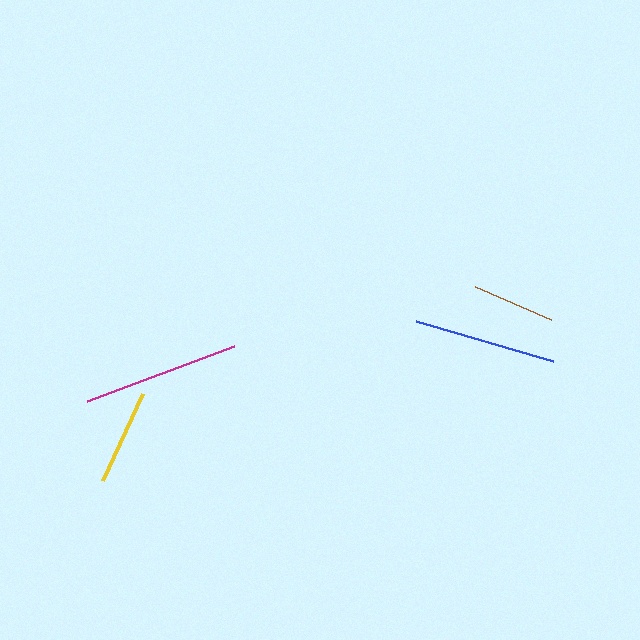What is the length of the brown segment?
The brown segment is approximately 83 pixels long.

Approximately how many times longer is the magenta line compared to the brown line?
The magenta line is approximately 1.9 times the length of the brown line.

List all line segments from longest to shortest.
From longest to shortest: magenta, blue, yellow, brown.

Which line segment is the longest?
The magenta line is the longest at approximately 156 pixels.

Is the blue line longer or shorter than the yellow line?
The blue line is longer than the yellow line.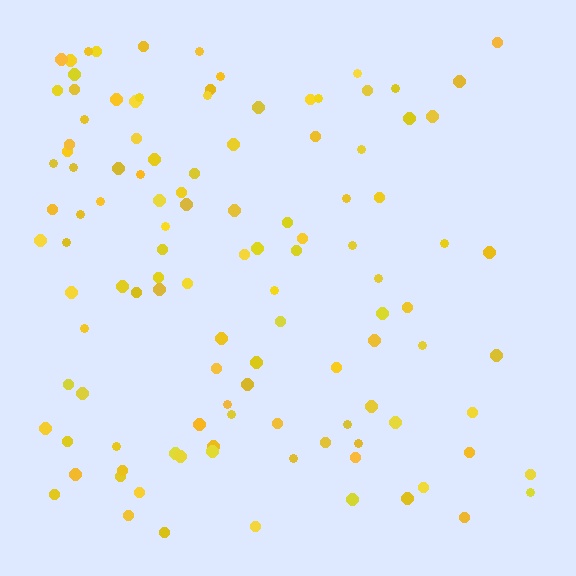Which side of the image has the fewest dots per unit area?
The right.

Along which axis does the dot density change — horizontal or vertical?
Horizontal.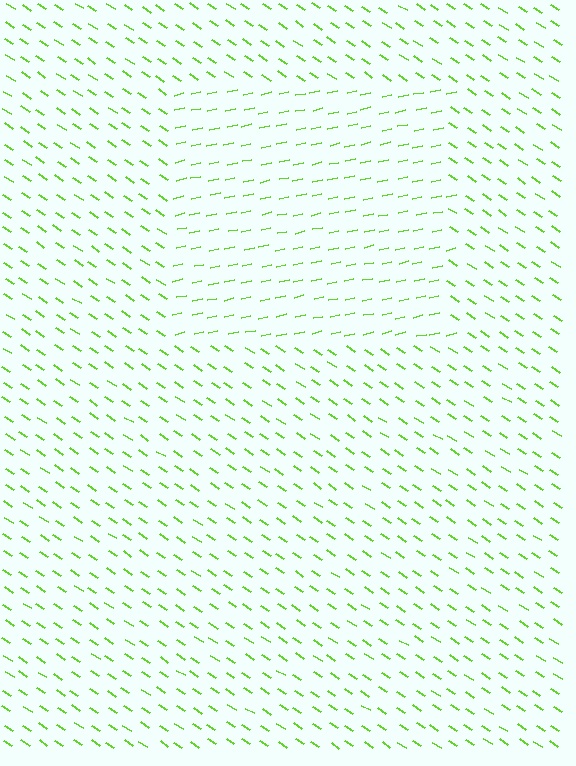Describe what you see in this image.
The image is filled with small lime line segments. A rectangle region in the image has lines oriented differently from the surrounding lines, creating a visible texture boundary.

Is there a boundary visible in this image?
Yes, there is a texture boundary formed by a change in line orientation.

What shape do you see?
I see a rectangle.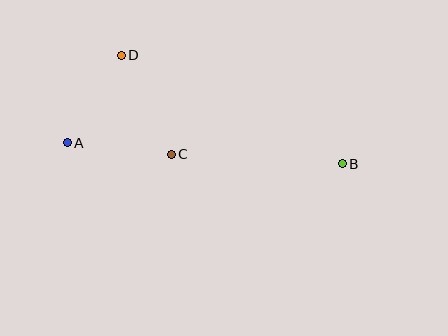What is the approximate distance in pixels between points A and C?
The distance between A and C is approximately 104 pixels.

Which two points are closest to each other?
Points A and D are closest to each other.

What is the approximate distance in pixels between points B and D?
The distance between B and D is approximately 247 pixels.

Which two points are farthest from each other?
Points A and B are farthest from each other.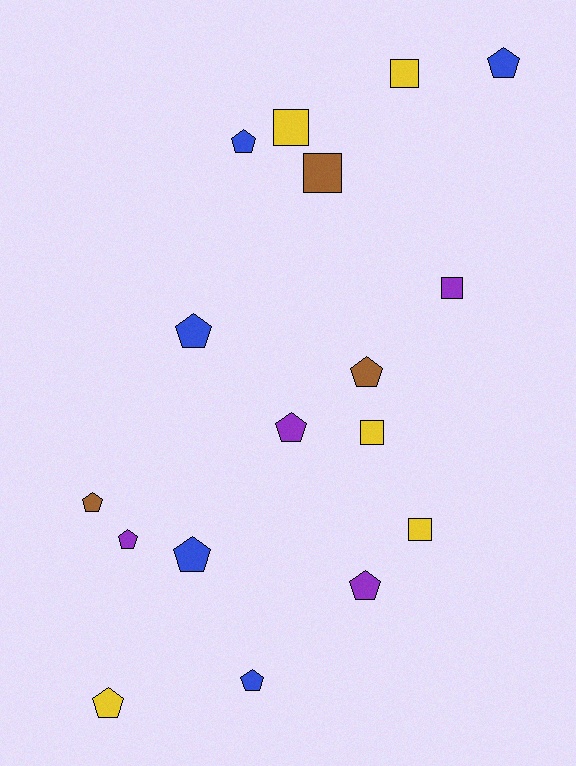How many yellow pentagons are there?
There is 1 yellow pentagon.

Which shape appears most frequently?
Pentagon, with 11 objects.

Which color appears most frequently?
Yellow, with 5 objects.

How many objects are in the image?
There are 17 objects.